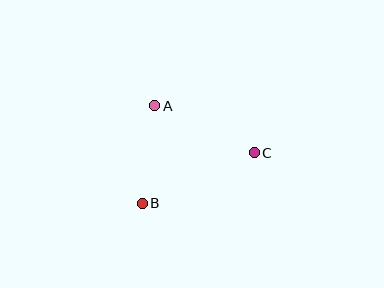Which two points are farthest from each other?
Points B and C are farthest from each other.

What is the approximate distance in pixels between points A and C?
The distance between A and C is approximately 110 pixels.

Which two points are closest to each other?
Points A and B are closest to each other.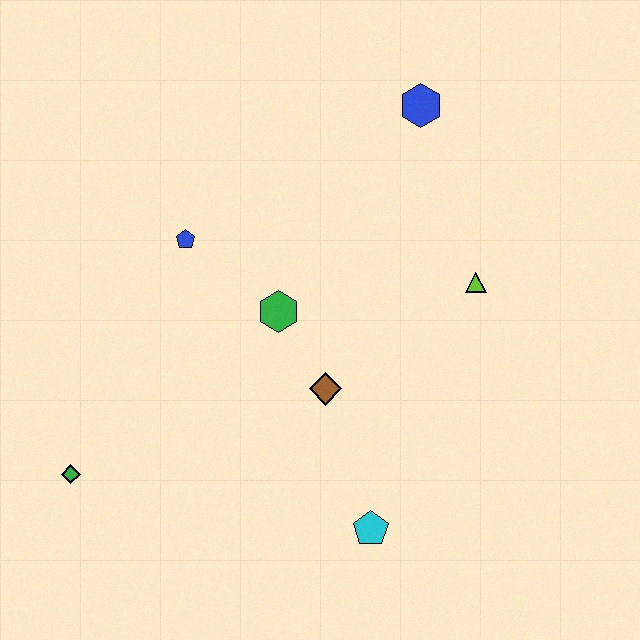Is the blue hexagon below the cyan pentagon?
No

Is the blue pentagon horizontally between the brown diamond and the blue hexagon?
No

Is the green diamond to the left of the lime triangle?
Yes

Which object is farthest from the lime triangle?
The green diamond is farthest from the lime triangle.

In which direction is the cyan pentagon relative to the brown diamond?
The cyan pentagon is below the brown diamond.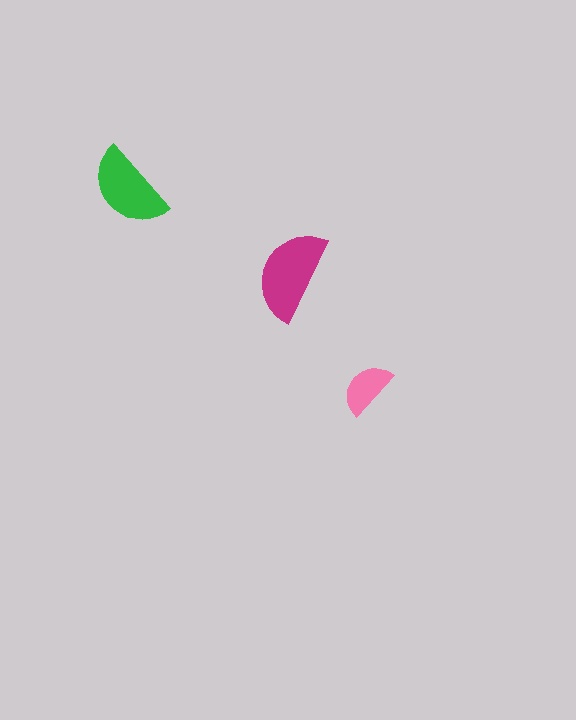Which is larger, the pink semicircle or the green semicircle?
The green one.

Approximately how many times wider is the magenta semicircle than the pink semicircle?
About 1.5 times wider.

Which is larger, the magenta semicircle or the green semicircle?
The magenta one.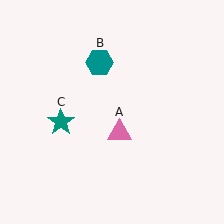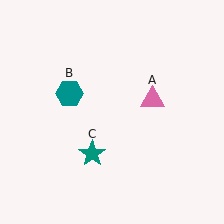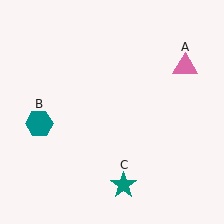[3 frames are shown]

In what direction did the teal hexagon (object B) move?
The teal hexagon (object B) moved down and to the left.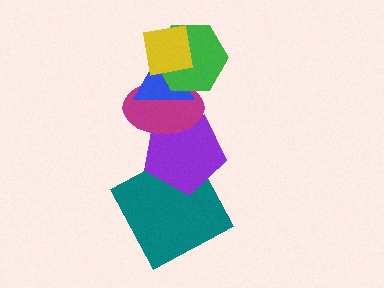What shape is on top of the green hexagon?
The yellow square is on top of the green hexagon.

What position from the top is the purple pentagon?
The purple pentagon is 5th from the top.